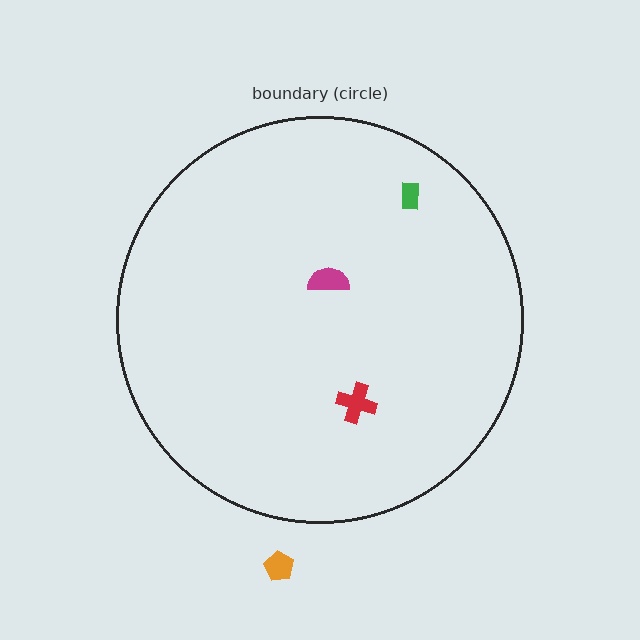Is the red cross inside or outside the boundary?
Inside.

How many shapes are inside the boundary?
3 inside, 1 outside.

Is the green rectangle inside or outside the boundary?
Inside.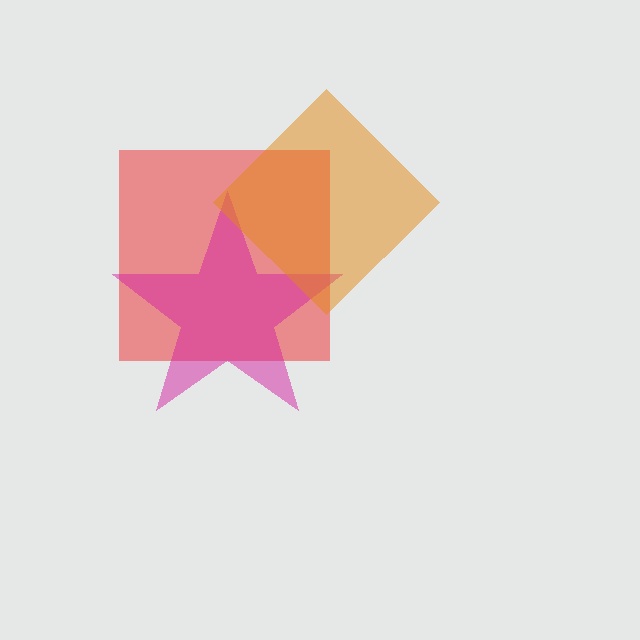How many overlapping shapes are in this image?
There are 3 overlapping shapes in the image.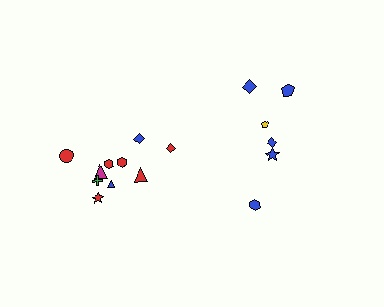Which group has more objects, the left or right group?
The left group.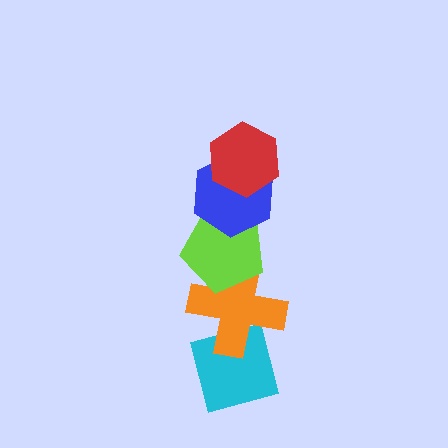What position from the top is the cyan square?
The cyan square is 5th from the top.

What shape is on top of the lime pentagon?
The blue hexagon is on top of the lime pentagon.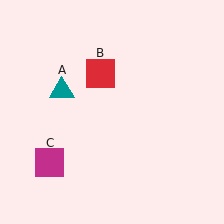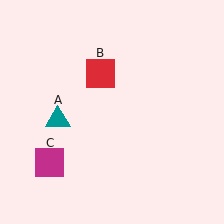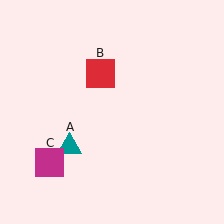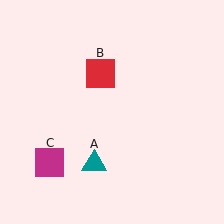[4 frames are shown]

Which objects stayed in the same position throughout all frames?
Red square (object B) and magenta square (object C) remained stationary.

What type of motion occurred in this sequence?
The teal triangle (object A) rotated counterclockwise around the center of the scene.